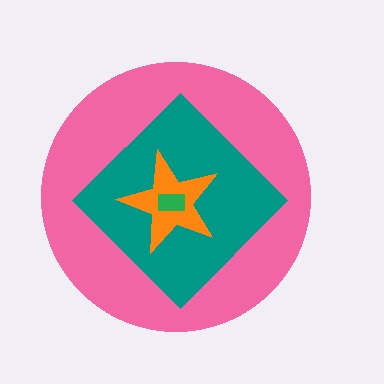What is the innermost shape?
The green rectangle.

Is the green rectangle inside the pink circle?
Yes.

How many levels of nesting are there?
4.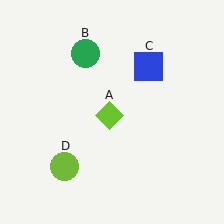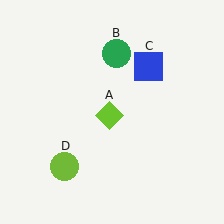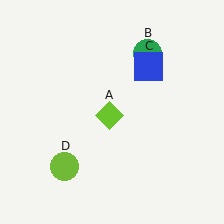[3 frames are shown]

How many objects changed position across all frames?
1 object changed position: green circle (object B).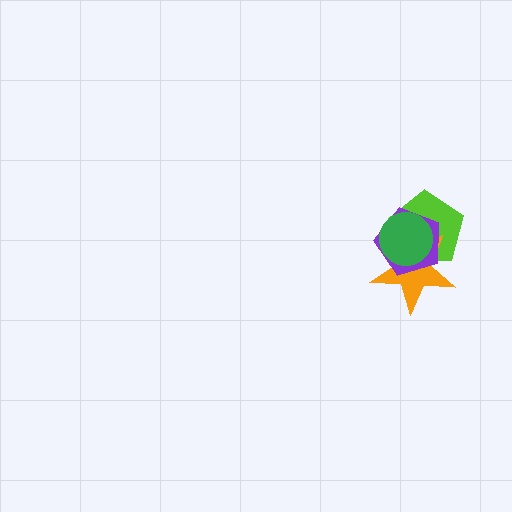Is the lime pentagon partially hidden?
Yes, it is partially covered by another shape.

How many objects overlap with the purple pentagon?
3 objects overlap with the purple pentagon.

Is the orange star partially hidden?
Yes, it is partially covered by another shape.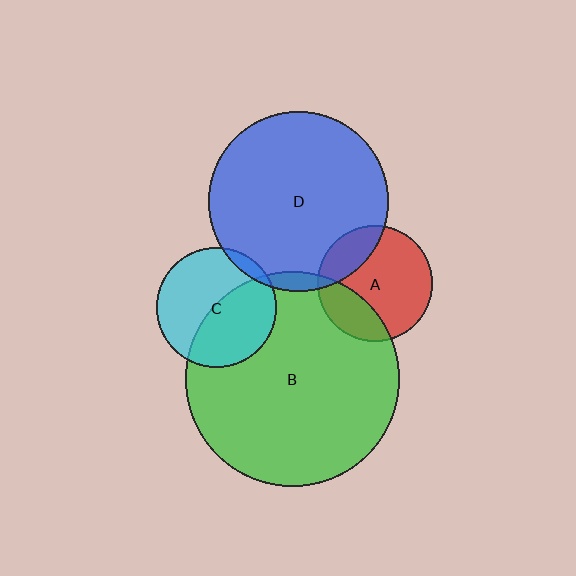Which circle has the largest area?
Circle B (green).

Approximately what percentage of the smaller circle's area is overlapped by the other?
Approximately 5%.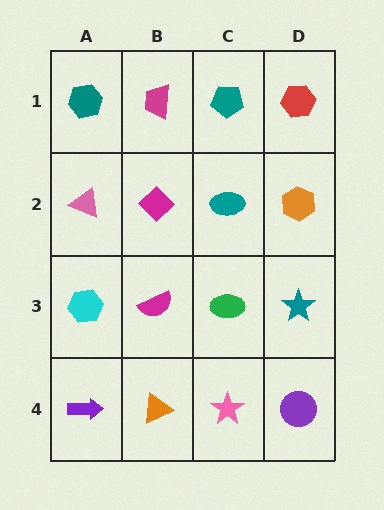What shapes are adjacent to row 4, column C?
A green ellipse (row 3, column C), an orange triangle (row 4, column B), a purple circle (row 4, column D).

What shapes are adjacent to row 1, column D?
An orange hexagon (row 2, column D), a teal pentagon (row 1, column C).